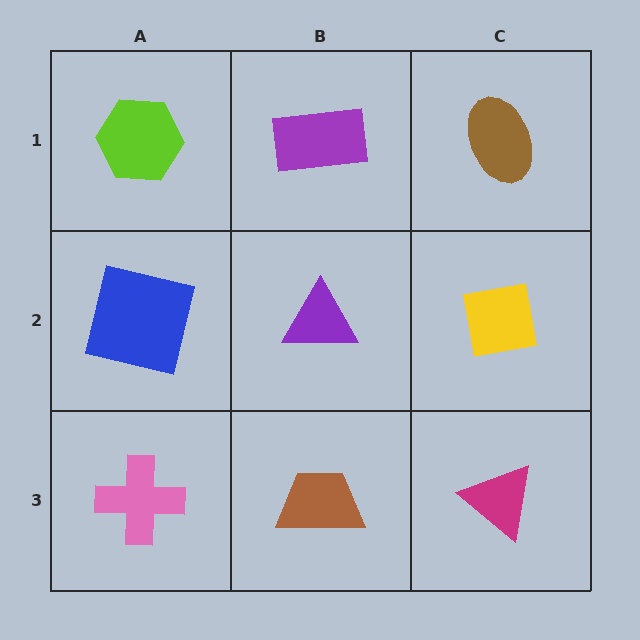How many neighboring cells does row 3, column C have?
2.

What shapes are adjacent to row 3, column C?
A yellow square (row 2, column C), a brown trapezoid (row 3, column B).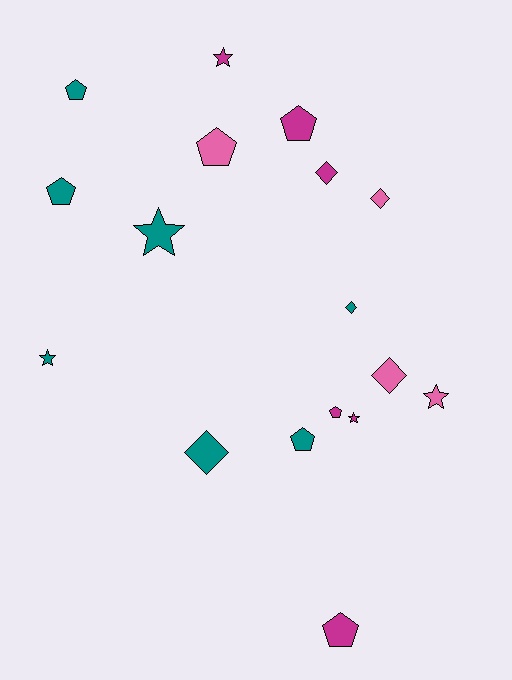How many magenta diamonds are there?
There is 1 magenta diamond.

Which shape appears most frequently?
Pentagon, with 7 objects.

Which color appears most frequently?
Teal, with 7 objects.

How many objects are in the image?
There are 17 objects.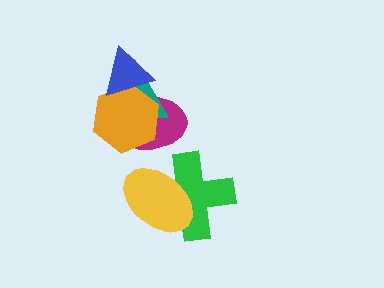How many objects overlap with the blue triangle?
3 objects overlap with the blue triangle.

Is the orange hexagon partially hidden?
Yes, it is partially covered by another shape.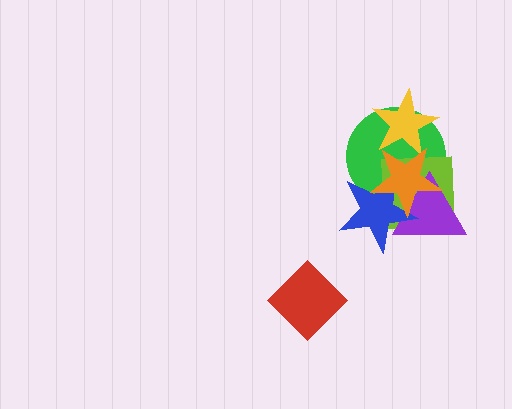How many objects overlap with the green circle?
5 objects overlap with the green circle.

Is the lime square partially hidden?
Yes, it is partially covered by another shape.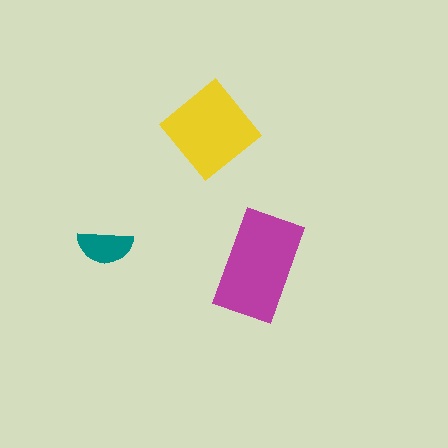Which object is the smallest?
The teal semicircle.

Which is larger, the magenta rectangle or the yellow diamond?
The magenta rectangle.